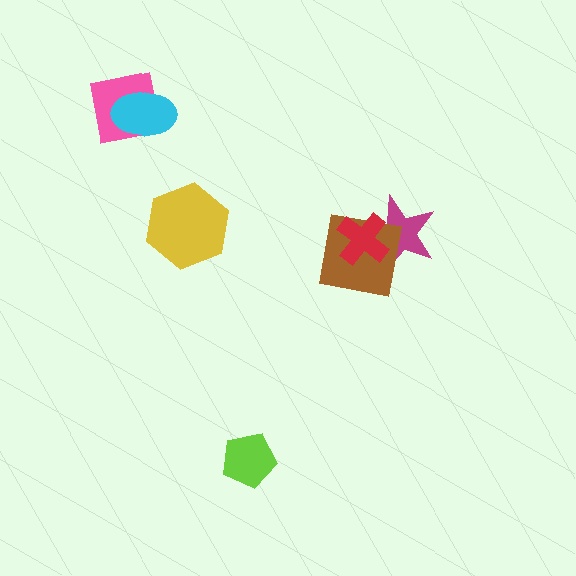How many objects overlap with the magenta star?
2 objects overlap with the magenta star.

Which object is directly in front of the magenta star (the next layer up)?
The brown square is directly in front of the magenta star.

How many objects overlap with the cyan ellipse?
1 object overlaps with the cyan ellipse.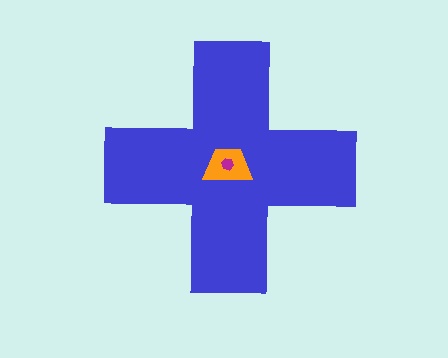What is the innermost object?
The magenta hexagon.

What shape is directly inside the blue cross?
The orange trapezoid.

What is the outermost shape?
The blue cross.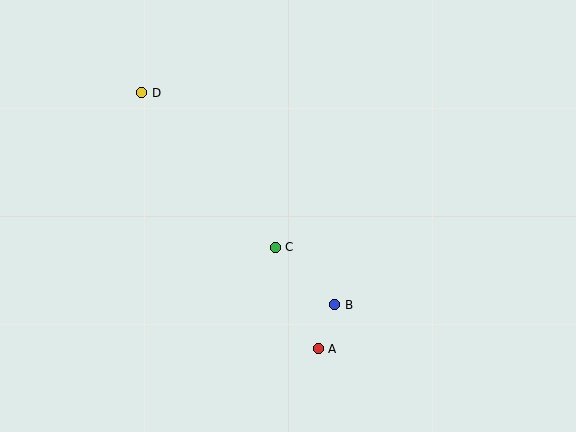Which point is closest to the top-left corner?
Point D is closest to the top-left corner.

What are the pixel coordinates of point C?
Point C is at (275, 247).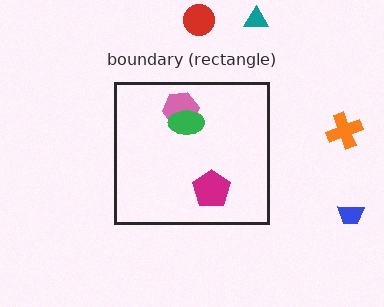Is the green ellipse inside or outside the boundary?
Inside.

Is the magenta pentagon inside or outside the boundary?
Inside.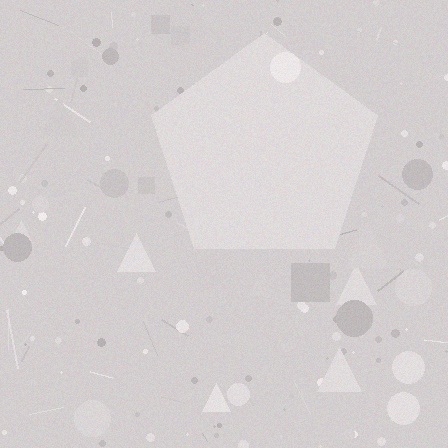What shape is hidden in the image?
A pentagon is hidden in the image.